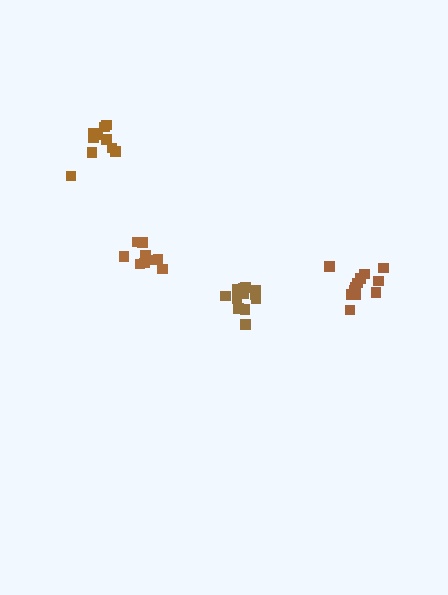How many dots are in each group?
Group 1: 13 dots, Group 2: 12 dots, Group 3: 12 dots, Group 4: 9 dots (46 total).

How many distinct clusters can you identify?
There are 4 distinct clusters.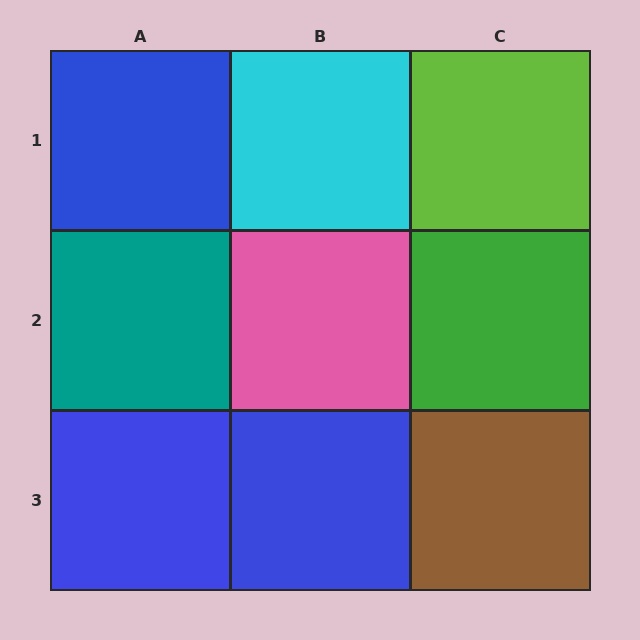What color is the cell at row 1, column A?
Blue.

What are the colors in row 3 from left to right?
Blue, blue, brown.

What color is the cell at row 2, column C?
Green.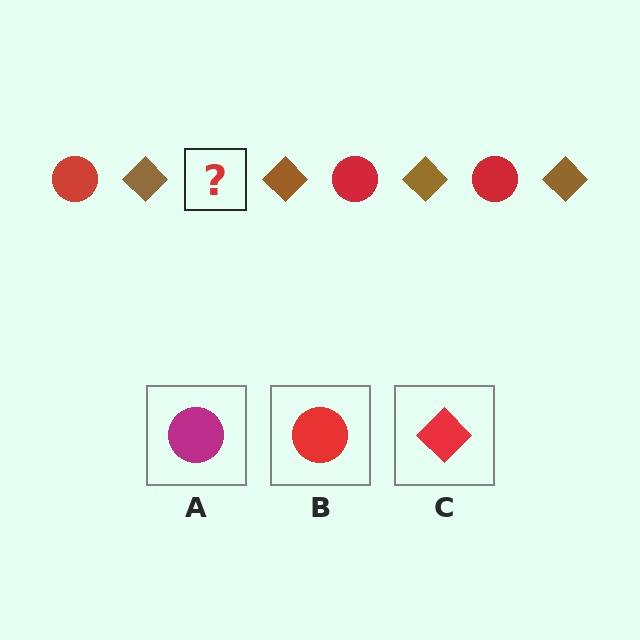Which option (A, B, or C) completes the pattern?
B.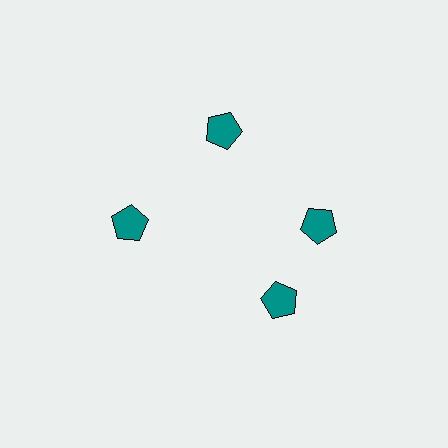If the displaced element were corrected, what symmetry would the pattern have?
It would have 4-fold rotational symmetry — the pattern would map onto itself every 90 degrees.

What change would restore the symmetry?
The symmetry would be restored by rotating it back into even spacing with its neighbors so that all 4 pentagons sit at equal angles and equal distance from the center.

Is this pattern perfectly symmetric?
No. The 4 teal pentagons are arranged in a ring, but one element near the 6 o'clock position is rotated out of alignment along the ring, breaking the 4-fold rotational symmetry.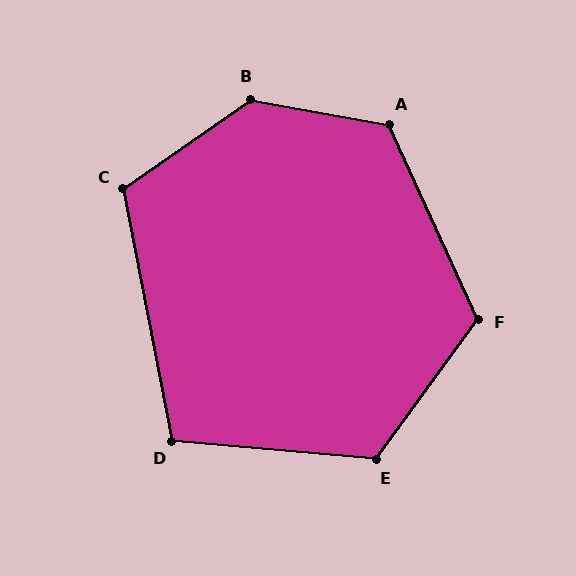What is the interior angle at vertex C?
Approximately 114 degrees (obtuse).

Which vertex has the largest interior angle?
B, at approximately 135 degrees.